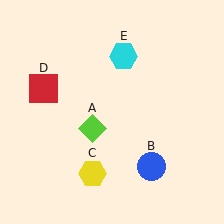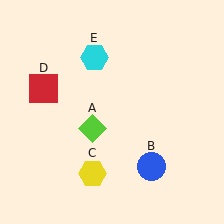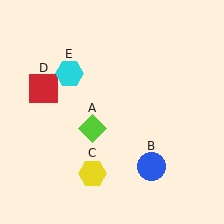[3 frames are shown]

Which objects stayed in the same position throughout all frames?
Lime diamond (object A) and blue circle (object B) and yellow hexagon (object C) and red square (object D) remained stationary.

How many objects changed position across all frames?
1 object changed position: cyan hexagon (object E).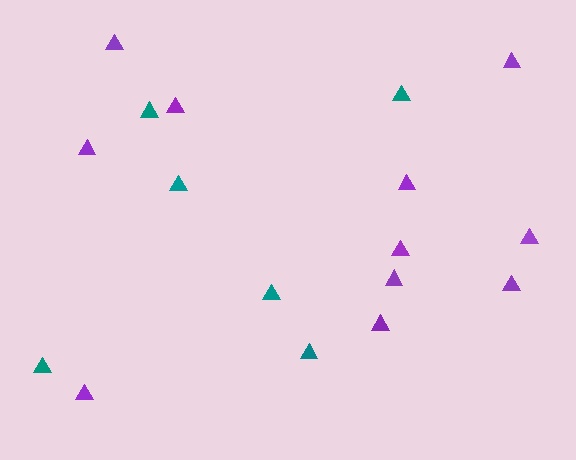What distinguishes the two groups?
There are 2 groups: one group of purple triangles (11) and one group of teal triangles (6).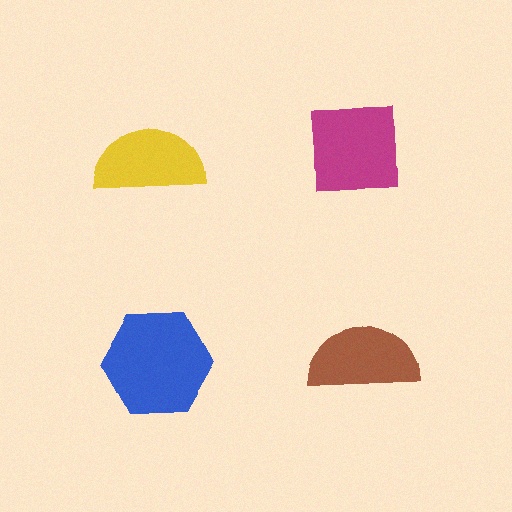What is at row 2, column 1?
A blue hexagon.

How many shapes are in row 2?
2 shapes.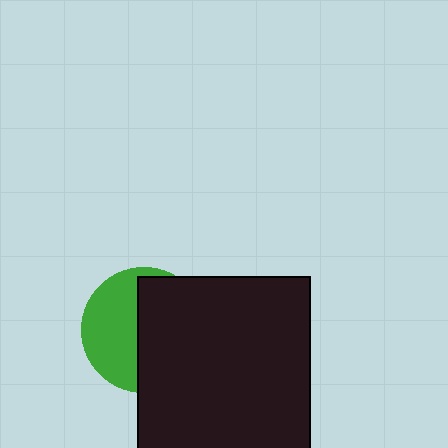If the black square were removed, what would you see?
You would see the complete green circle.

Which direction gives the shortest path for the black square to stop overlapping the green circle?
Moving right gives the shortest separation.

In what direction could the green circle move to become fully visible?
The green circle could move left. That would shift it out from behind the black square entirely.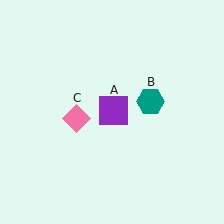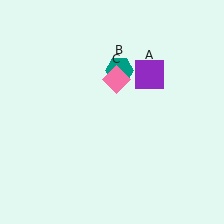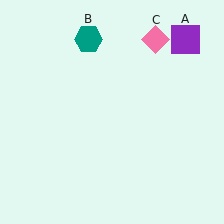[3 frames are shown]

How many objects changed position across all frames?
3 objects changed position: purple square (object A), teal hexagon (object B), pink diamond (object C).